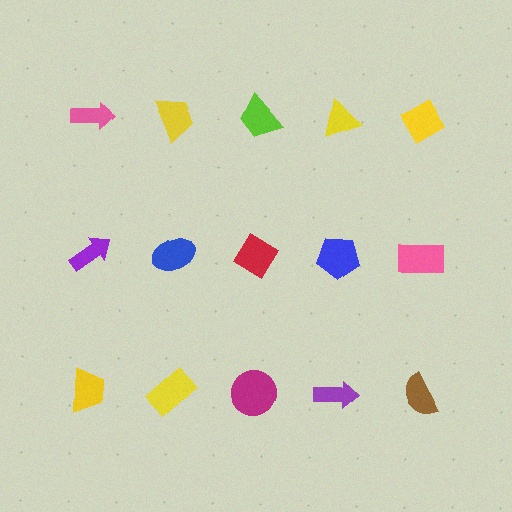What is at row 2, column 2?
A blue ellipse.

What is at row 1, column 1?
A pink arrow.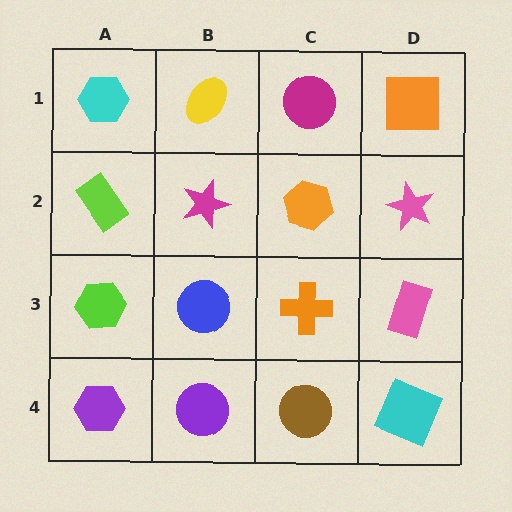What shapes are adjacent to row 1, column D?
A pink star (row 2, column D), a magenta circle (row 1, column C).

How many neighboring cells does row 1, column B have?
3.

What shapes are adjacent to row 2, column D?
An orange square (row 1, column D), a pink rectangle (row 3, column D), an orange hexagon (row 2, column C).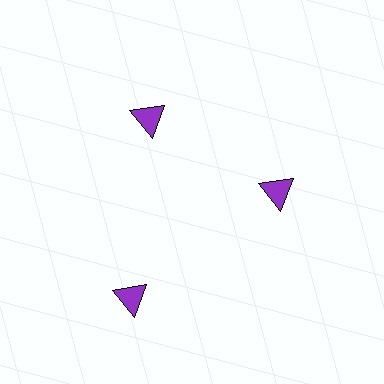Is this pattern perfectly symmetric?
No. The 3 purple triangles are arranged in a ring, but one element near the 7 o'clock position is pushed outward from the center, breaking the 3-fold rotational symmetry.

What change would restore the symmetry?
The symmetry would be restored by moving it inward, back onto the ring so that all 3 triangles sit at equal angles and equal distance from the center.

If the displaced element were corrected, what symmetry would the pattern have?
It would have 3-fold rotational symmetry — the pattern would map onto itself every 120 degrees.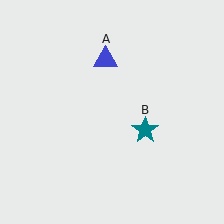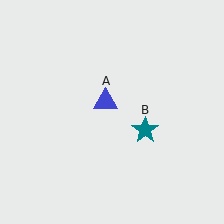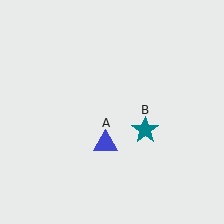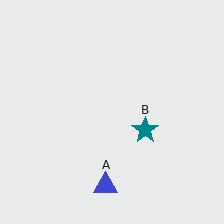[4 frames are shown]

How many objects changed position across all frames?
1 object changed position: blue triangle (object A).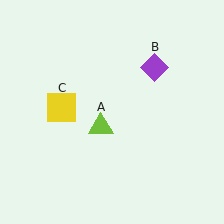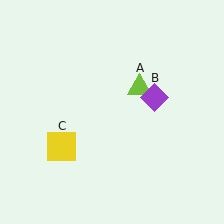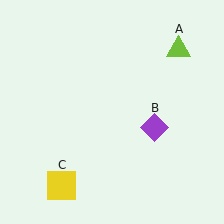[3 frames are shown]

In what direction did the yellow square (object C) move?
The yellow square (object C) moved down.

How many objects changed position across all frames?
3 objects changed position: lime triangle (object A), purple diamond (object B), yellow square (object C).